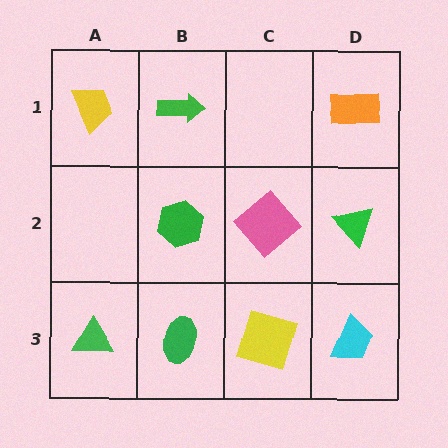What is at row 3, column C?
A yellow square.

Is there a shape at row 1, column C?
No, that cell is empty.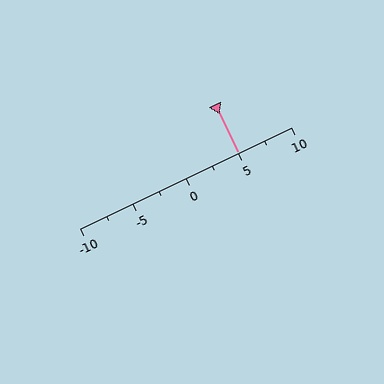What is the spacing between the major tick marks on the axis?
The major ticks are spaced 5 apart.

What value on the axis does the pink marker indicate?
The marker indicates approximately 5.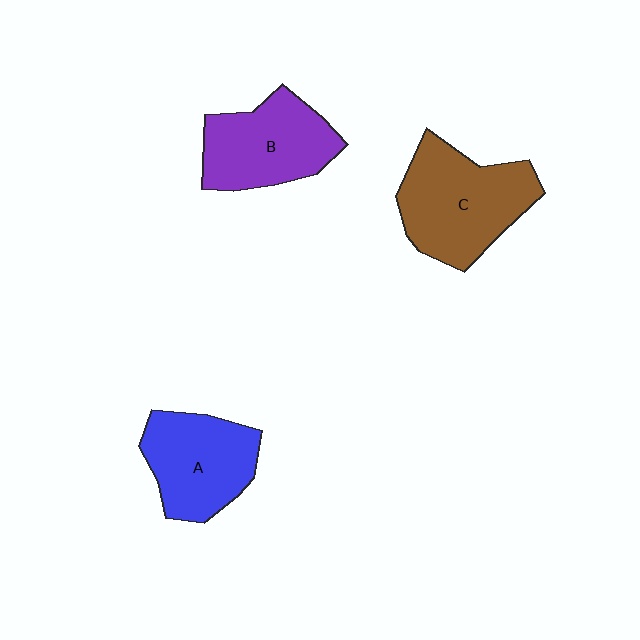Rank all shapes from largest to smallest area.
From largest to smallest: C (brown), B (purple), A (blue).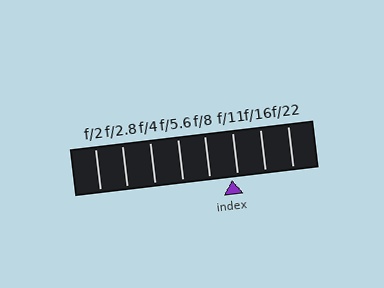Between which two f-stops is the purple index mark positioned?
The index mark is between f/8 and f/11.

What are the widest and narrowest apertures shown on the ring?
The widest aperture shown is f/2 and the narrowest is f/22.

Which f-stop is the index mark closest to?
The index mark is closest to f/11.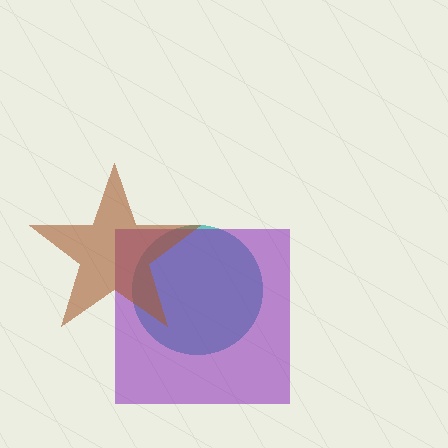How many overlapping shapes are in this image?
There are 3 overlapping shapes in the image.